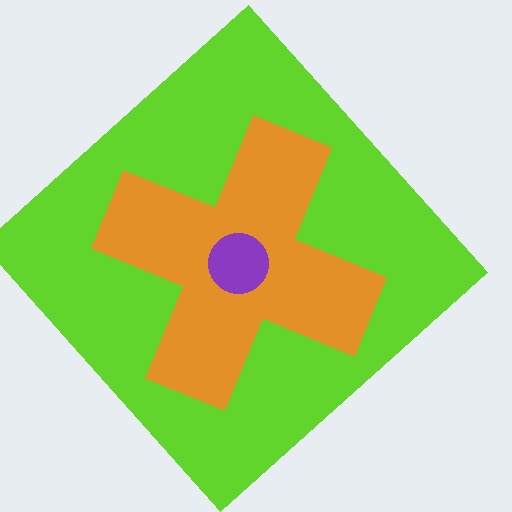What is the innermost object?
The purple circle.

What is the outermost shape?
The lime diamond.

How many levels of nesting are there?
3.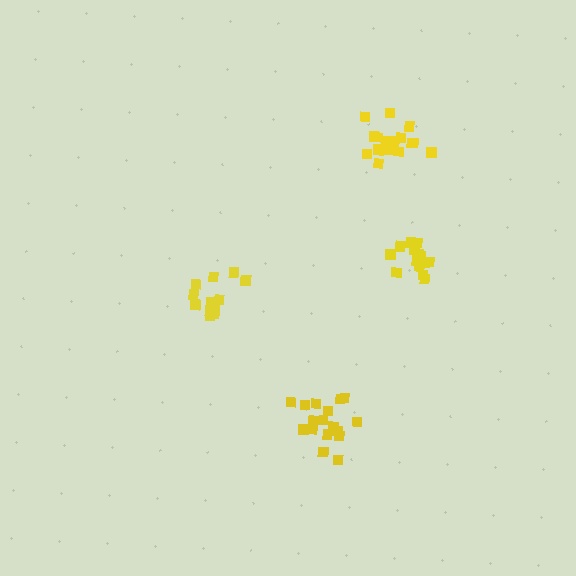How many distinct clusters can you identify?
There are 4 distinct clusters.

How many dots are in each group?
Group 1: 17 dots, Group 2: 18 dots, Group 3: 14 dots, Group 4: 16 dots (65 total).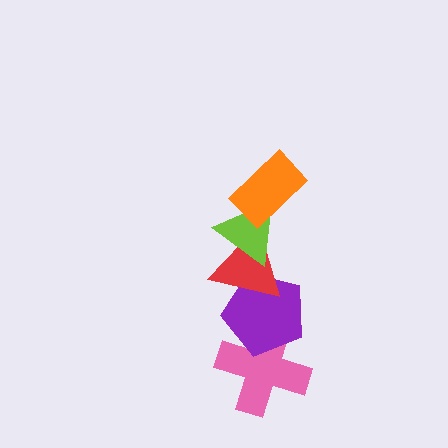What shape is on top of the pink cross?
The purple pentagon is on top of the pink cross.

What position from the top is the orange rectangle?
The orange rectangle is 1st from the top.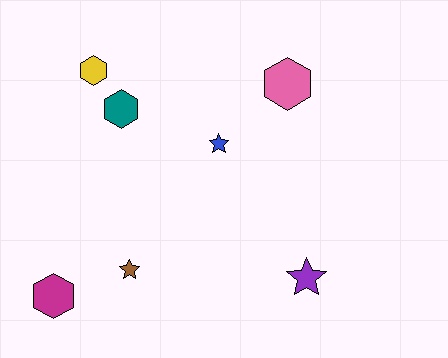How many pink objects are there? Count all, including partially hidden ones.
There is 1 pink object.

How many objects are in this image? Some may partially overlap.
There are 7 objects.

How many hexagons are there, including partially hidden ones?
There are 4 hexagons.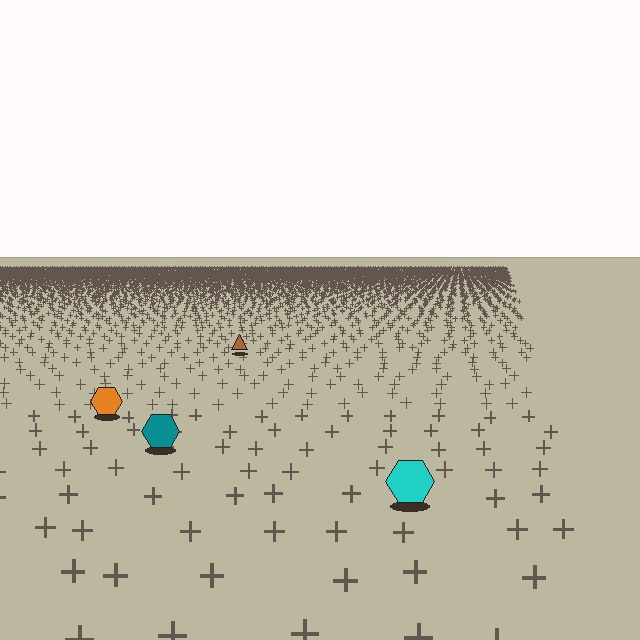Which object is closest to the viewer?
The cyan hexagon is closest. The texture marks near it are larger and more spread out.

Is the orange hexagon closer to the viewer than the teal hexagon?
No. The teal hexagon is closer — you can tell from the texture gradient: the ground texture is coarser near it.